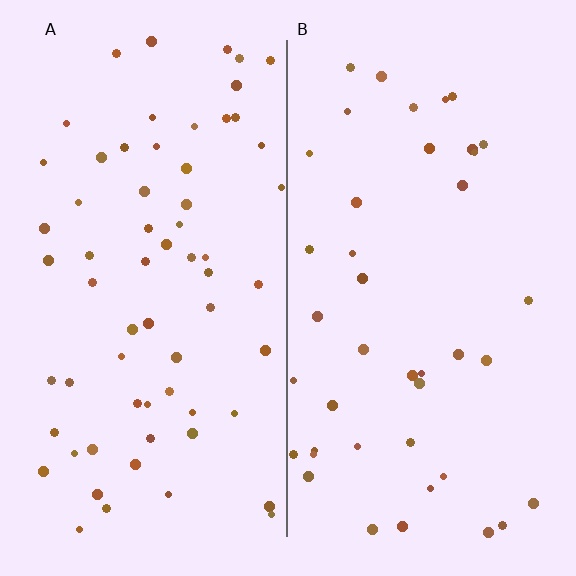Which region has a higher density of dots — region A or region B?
A (the left).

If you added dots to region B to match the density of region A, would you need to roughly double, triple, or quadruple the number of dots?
Approximately double.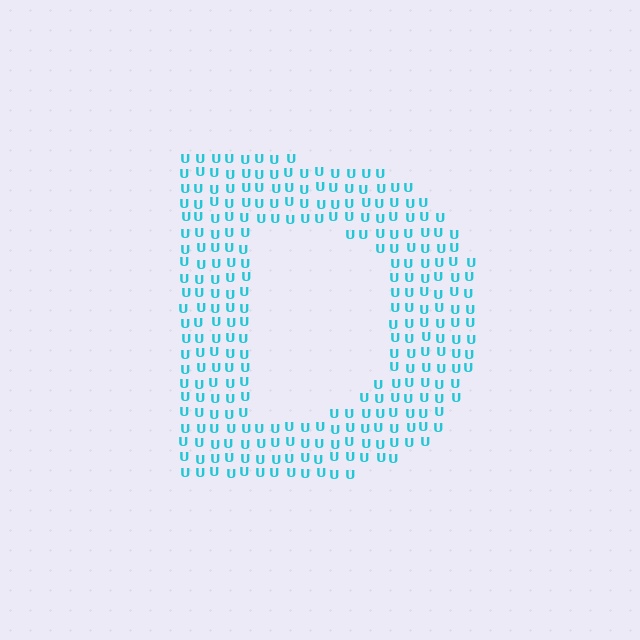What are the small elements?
The small elements are letter U's.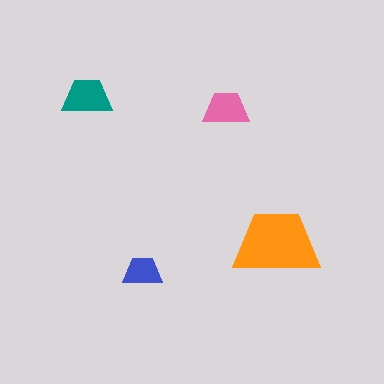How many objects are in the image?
There are 4 objects in the image.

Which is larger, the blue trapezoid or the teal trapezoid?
The teal one.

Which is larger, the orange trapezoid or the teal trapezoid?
The orange one.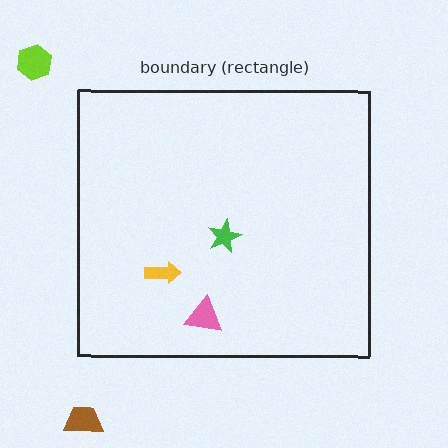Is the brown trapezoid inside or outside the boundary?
Outside.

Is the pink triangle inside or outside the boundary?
Inside.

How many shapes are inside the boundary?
3 inside, 2 outside.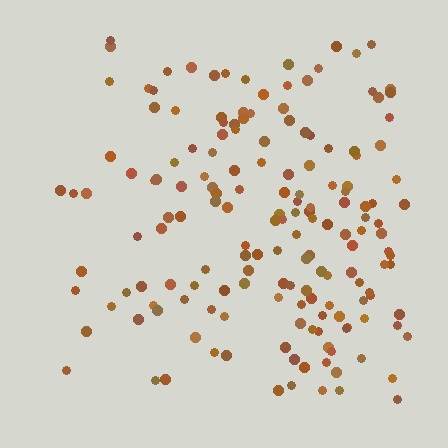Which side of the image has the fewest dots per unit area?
The left.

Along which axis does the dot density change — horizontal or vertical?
Horizontal.